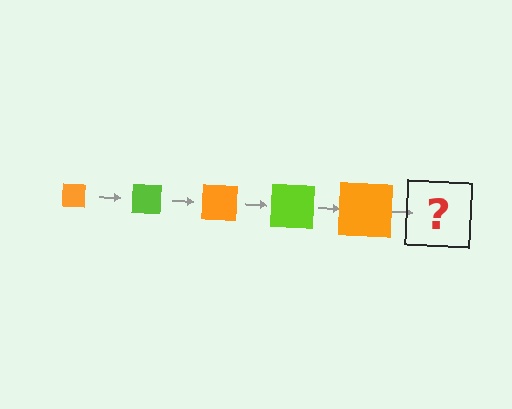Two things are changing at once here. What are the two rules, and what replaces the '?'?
The two rules are that the square grows larger each step and the color cycles through orange and lime. The '?' should be a lime square, larger than the previous one.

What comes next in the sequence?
The next element should be a lime square, larger than the previous one.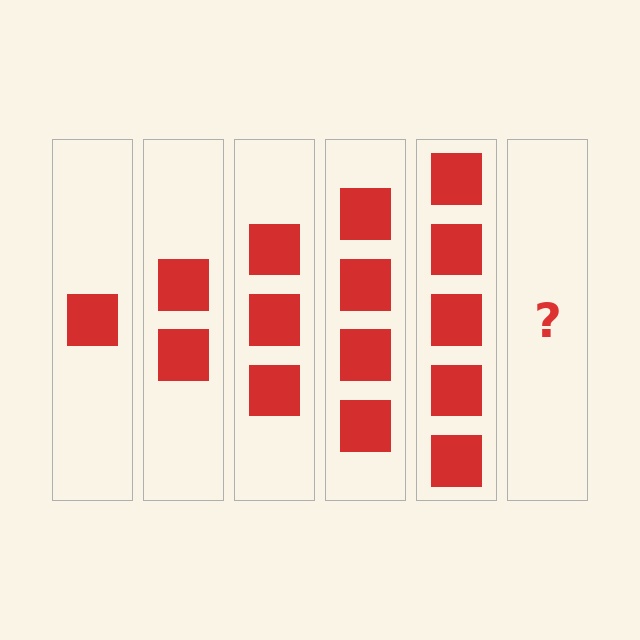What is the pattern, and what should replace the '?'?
The pattern is that each step adds one more square. The '?' should be 6 squares.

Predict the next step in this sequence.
The next step is 6 squares.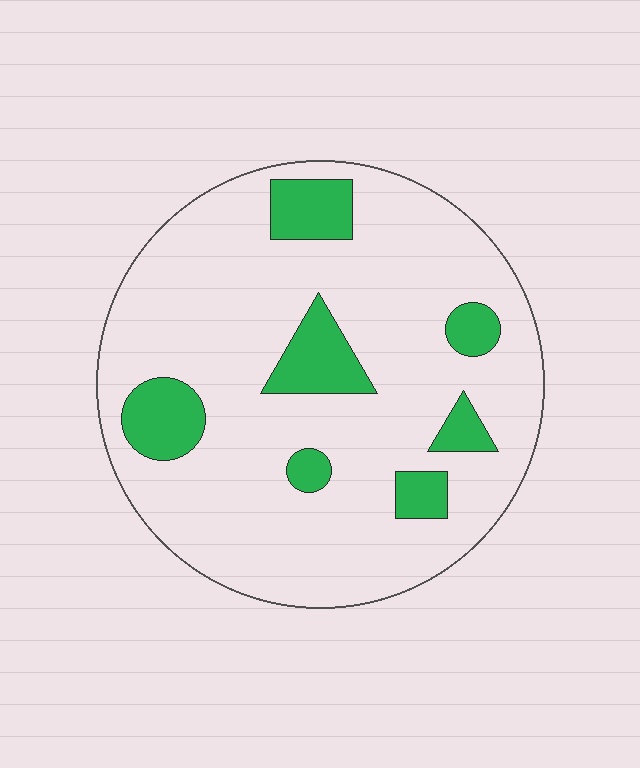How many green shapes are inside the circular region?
7.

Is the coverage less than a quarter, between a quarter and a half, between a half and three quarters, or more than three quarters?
Less than a quarter.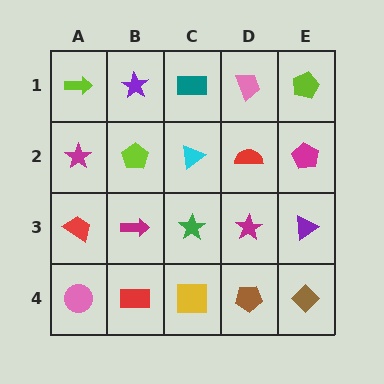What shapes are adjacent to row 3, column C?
A cyan triangle (row 2, column C), a yellow square (row 4, column C), a magenta arrow (row 3, column B), a magenta star (row 3, column D).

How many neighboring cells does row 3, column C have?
4.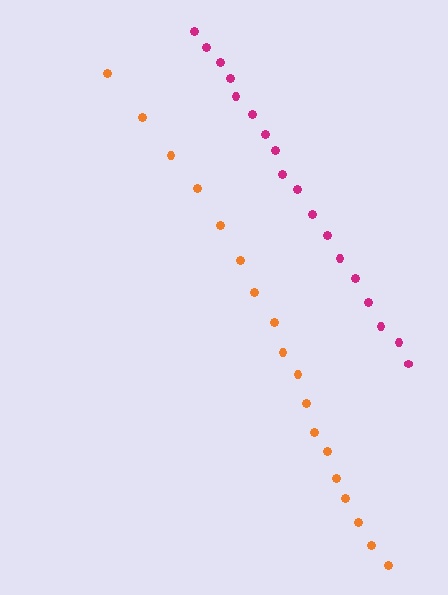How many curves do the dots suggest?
There are 2 distinct paths.